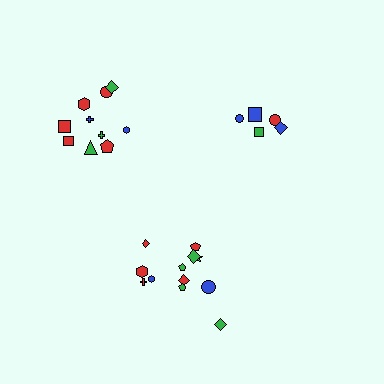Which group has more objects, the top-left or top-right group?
The top-left group.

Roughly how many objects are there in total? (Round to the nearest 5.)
Roughly 25 objects in total.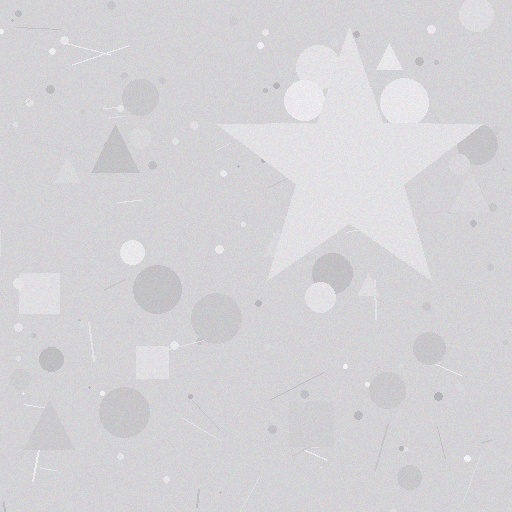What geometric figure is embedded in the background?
A star is embedded in the background.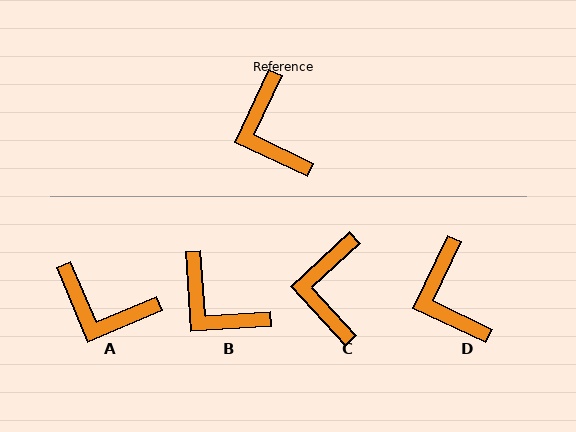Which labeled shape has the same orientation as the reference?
D.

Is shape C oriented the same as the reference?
No, it is off by about 22 degrees.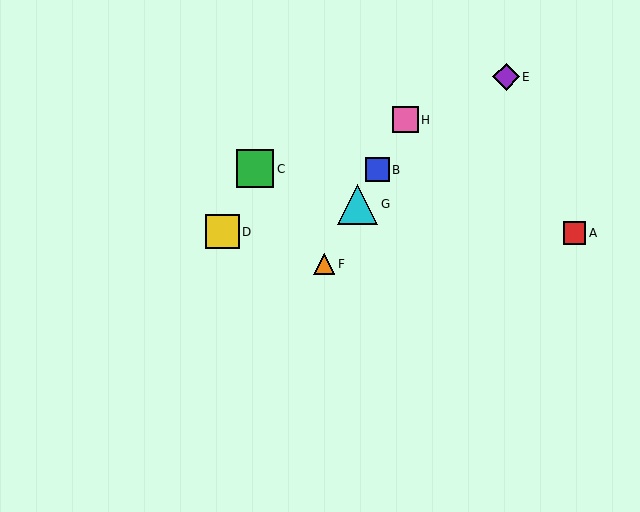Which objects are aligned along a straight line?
Objects B, F, G, H are aligned along a straight line.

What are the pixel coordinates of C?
Object C is at (255, 169).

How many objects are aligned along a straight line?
4 objects (B, F, G, H) are aligned along a straight line.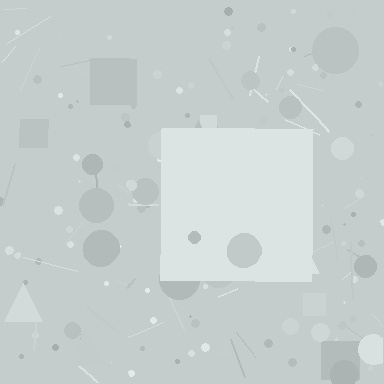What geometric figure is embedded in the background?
A square is embedded in the background.